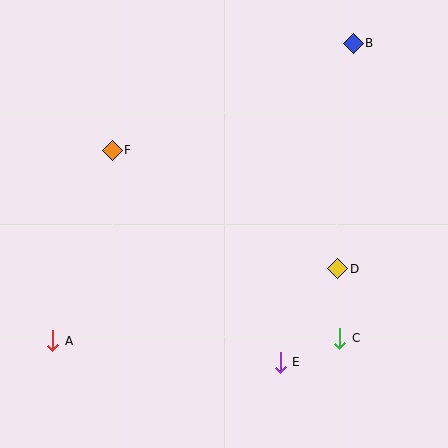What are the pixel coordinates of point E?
Point E is at (280, 362).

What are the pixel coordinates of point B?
Point B is at (353, 43).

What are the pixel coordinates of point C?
Point C is at (340, 338).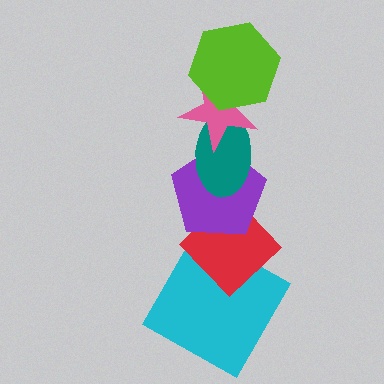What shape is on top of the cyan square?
The red diamond is on top of the cyan square.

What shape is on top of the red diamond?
The purple pentagon is on top of the red diamond.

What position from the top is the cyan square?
The cyan square is 6th from the top.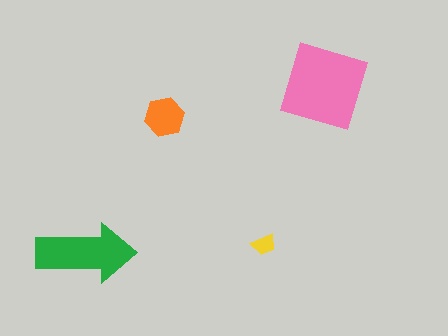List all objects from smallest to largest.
The yellow trapezoid, the orange hexagon, the green arrow, the pink square.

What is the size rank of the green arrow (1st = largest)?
2nd.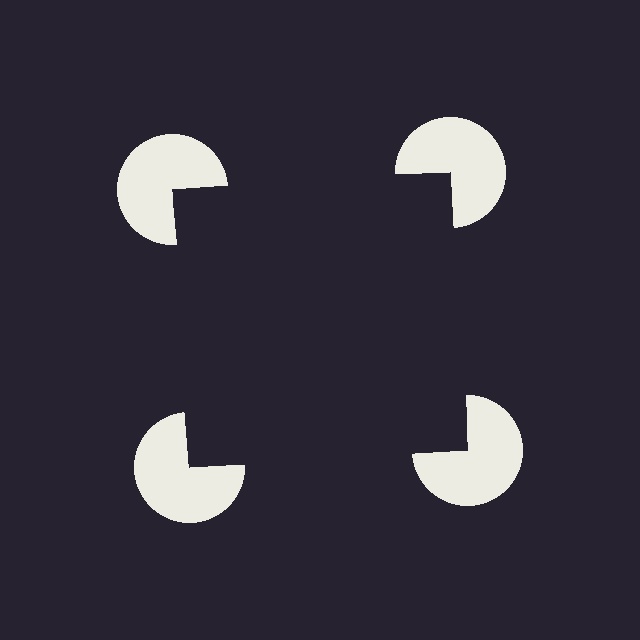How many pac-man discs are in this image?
There are 4 — one at each vertex of the illusory square.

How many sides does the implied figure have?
4 sides.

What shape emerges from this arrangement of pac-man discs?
An illusory square — its edges are inferred from the aligned wedge cuts in the pac-man discs, not physically drawn.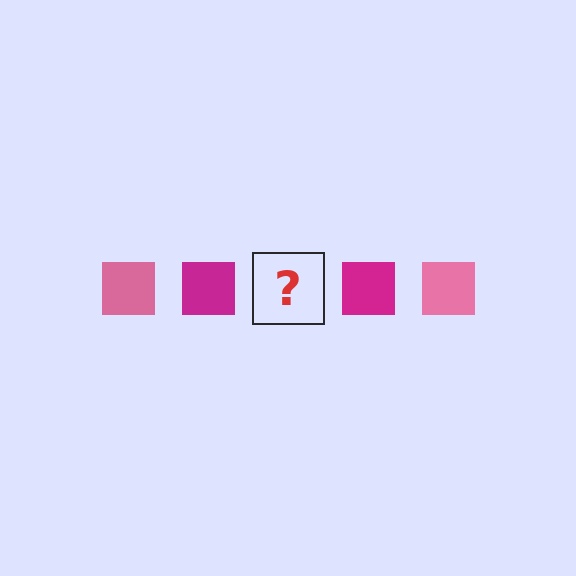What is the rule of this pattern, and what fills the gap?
The rule is that the pattern cycles through pink, magenta squares. The gap should be filled with a pink square.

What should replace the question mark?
The question mark should be replaced with a pink square.